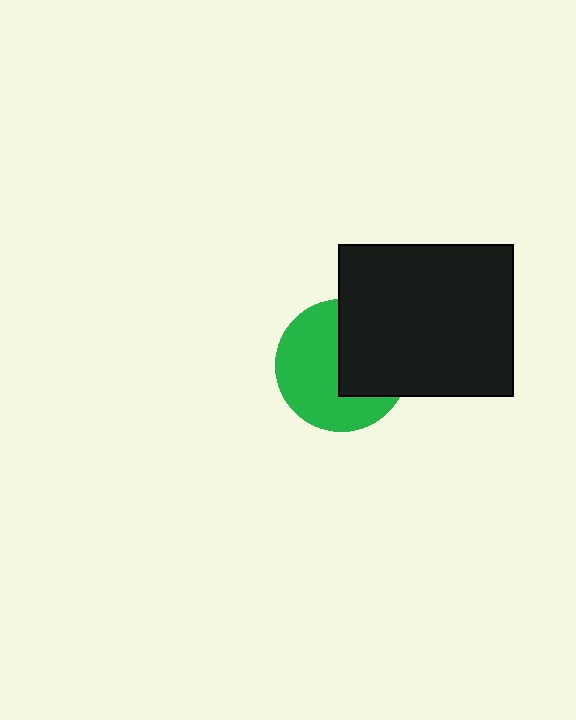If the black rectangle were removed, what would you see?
You would see the complete green circle.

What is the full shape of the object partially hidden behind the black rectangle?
The partially hidden object is a green circle.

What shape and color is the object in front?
The object in front is a black rectangle.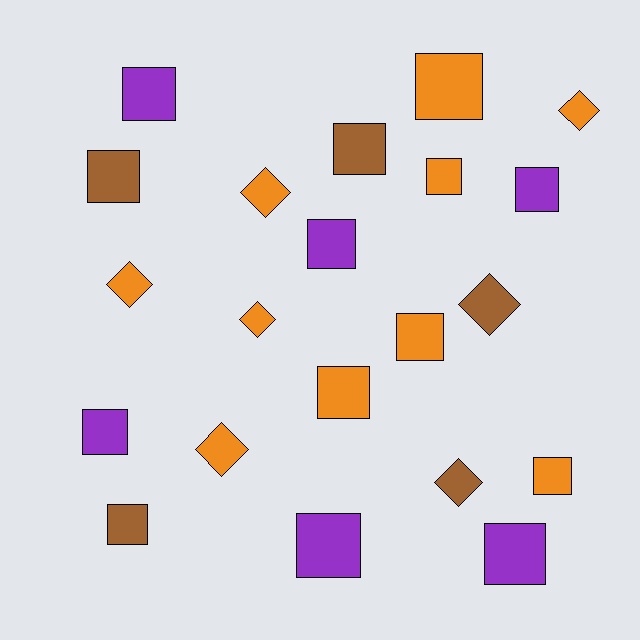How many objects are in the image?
There are 21 objects.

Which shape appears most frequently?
Square, with 14 objects.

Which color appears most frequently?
Orange, with 10 objects.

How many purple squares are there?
There are 6 purple squares.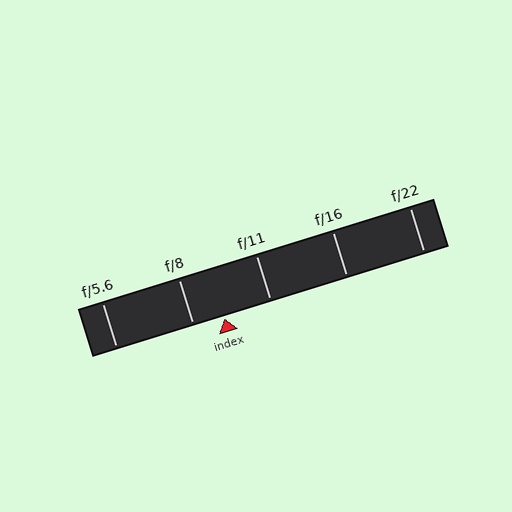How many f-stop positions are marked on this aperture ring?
There are 5 f-stop positions marked.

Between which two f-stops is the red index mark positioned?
The index mark is between f/8 and f/11.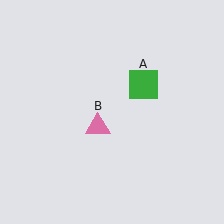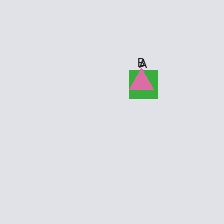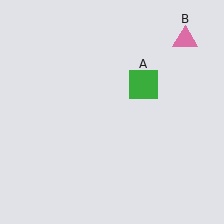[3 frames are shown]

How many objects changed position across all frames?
1 object changed position: pink triangle (object B).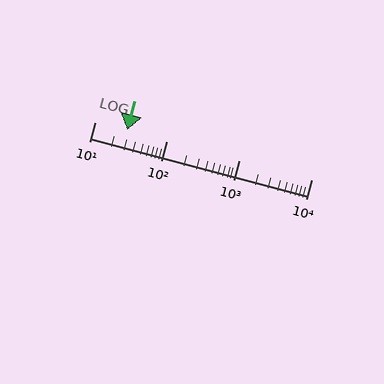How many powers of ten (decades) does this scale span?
The scale spans 3 decades, from 10 to 10000.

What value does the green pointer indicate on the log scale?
The pointer indicates approximately 28.